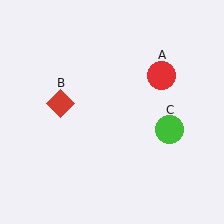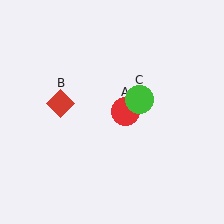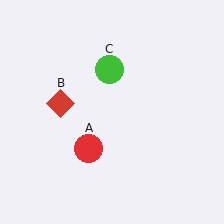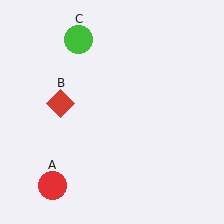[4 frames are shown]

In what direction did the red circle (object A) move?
The red circle (object A) moved down and to the left.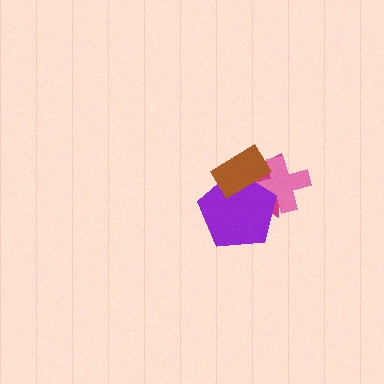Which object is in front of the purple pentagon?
The brown rectangle is in front of the purple pentagon.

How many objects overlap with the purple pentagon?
3 objects overlap with the purple pentagon.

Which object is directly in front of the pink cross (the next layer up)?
The purple pentagon is directly in front of the pink cross.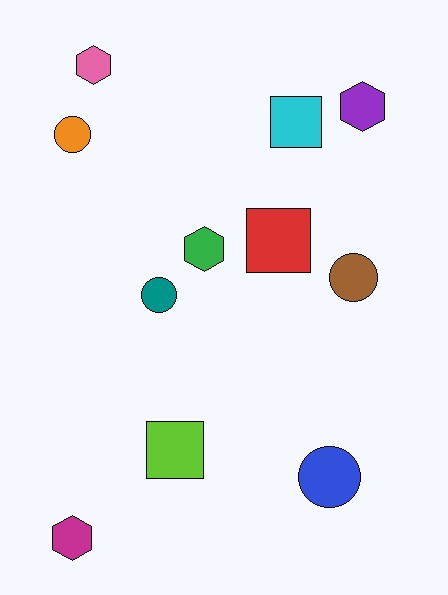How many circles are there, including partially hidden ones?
There are 4 circles.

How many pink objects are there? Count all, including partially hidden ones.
There is 1 pink object.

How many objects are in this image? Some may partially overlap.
There are 11 objects.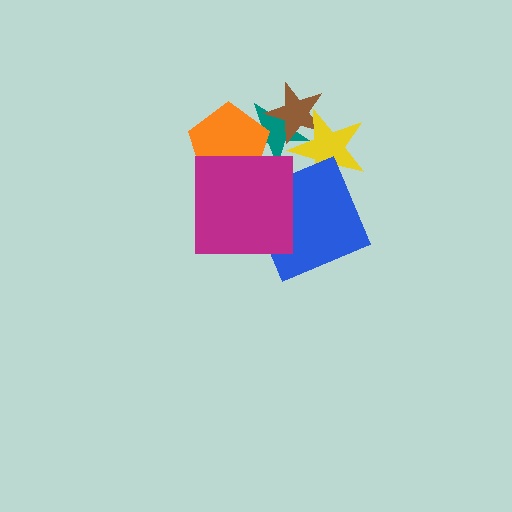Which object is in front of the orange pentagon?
The magenta square is in front of the orange pentagon.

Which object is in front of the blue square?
The magenta square is in front of the blue square.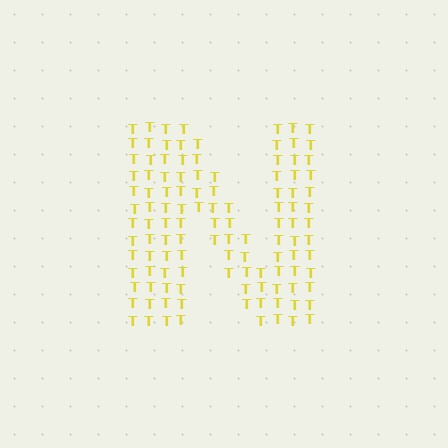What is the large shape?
The large shape is the letter N.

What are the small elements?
The small elements are letter T's.